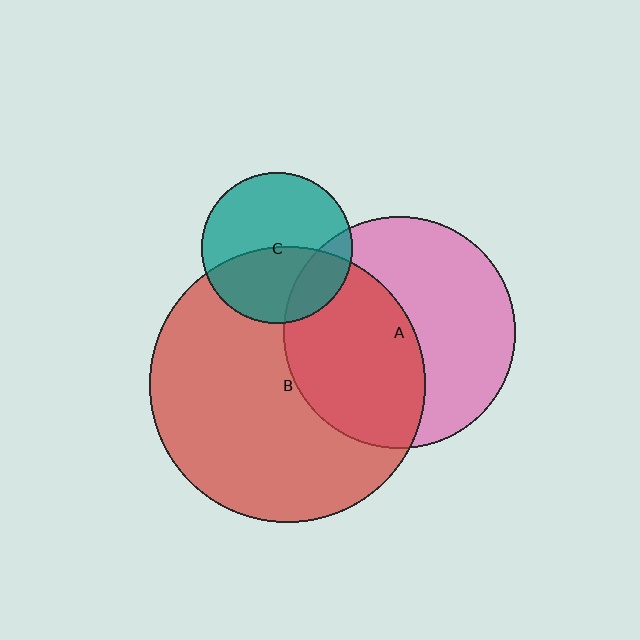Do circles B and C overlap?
Yes.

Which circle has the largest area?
Circle B (red).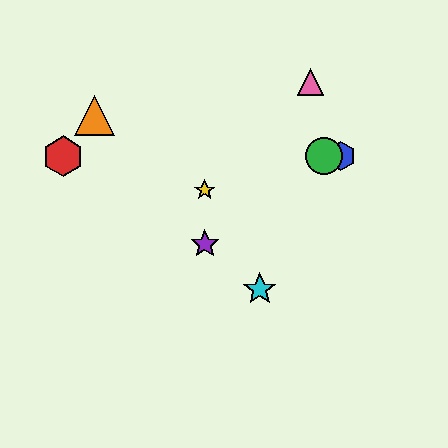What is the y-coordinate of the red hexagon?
The red hexagon is at y≈156.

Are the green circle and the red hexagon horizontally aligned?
Yes, both are at y≈156.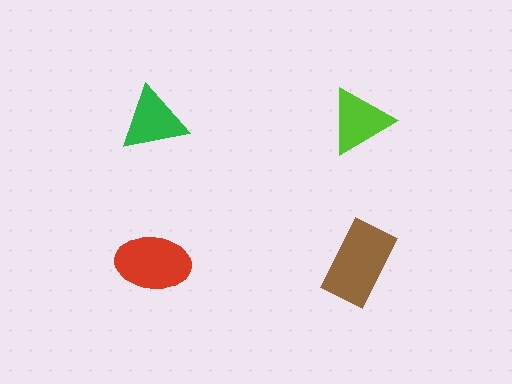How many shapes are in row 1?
2 shapes.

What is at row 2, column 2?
A brown rectangle.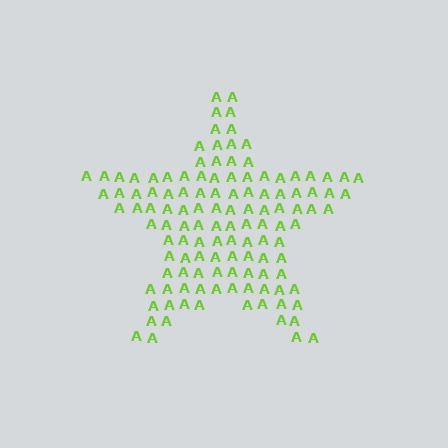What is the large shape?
The large shape is a star.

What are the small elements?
The small elements are letter A's.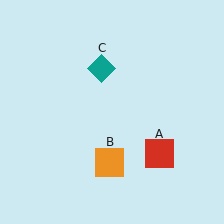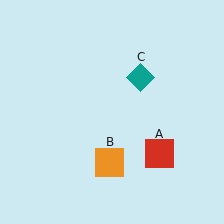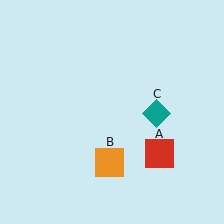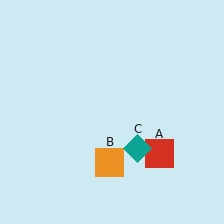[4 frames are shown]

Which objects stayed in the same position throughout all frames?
Red square (object A) and orange square (object B) remained stationary.